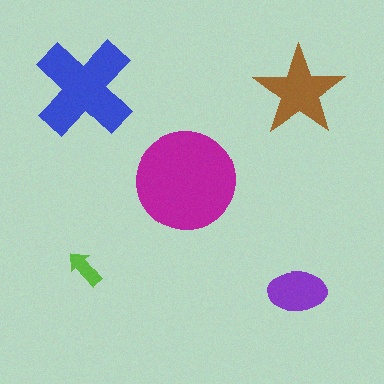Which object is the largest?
The magenta circle.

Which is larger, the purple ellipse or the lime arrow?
The purple ellipse.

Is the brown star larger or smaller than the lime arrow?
Larger.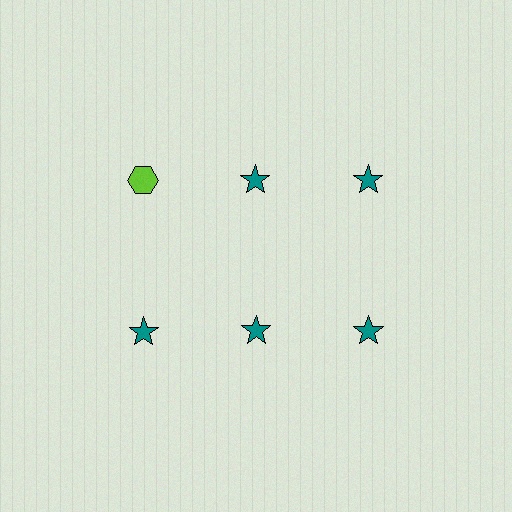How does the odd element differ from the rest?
It differs in both color (lime instead of teal) and shape (hexagon instead of star).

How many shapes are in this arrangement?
There are 6 shapes arranged in a grid pattern.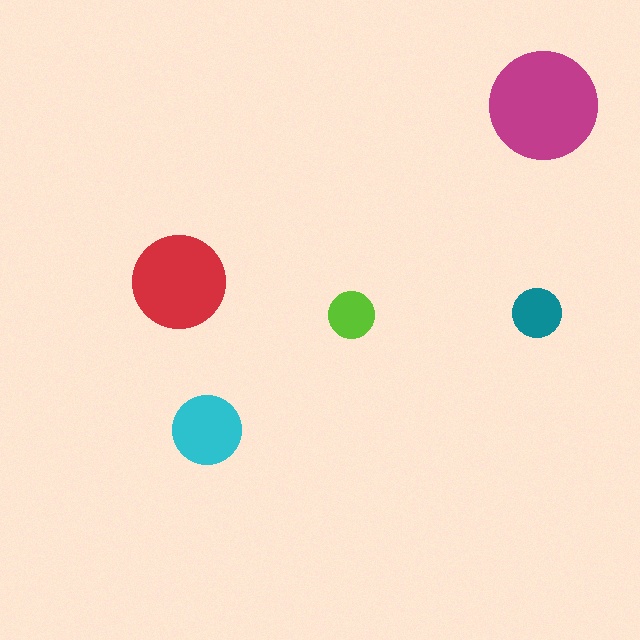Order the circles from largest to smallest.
the magenta one, the red one, the cyan one, the teal one, the lime one.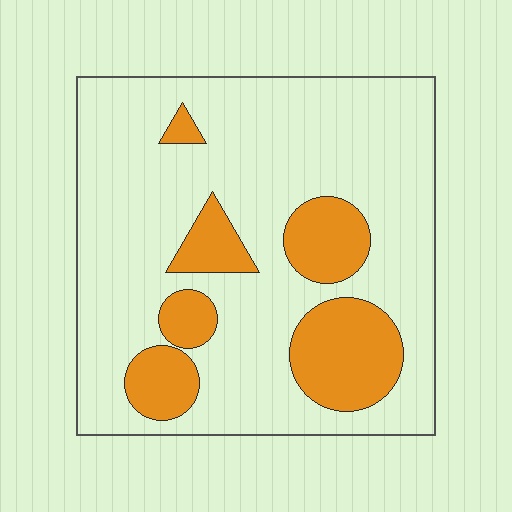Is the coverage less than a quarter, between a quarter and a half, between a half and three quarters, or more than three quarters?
Less than a quarter.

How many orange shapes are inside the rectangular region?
6.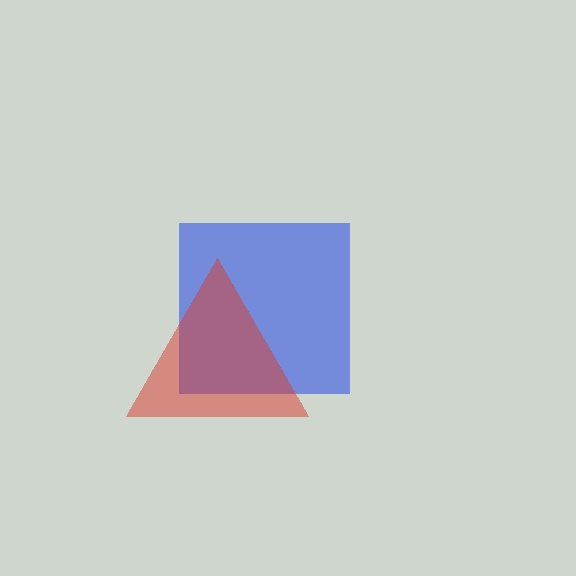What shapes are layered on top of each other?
The layered shapes are: a blue square, a red triangle.